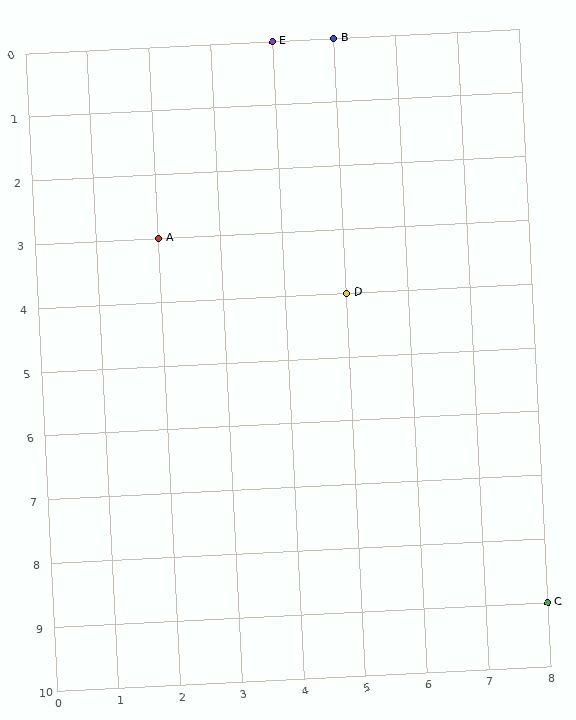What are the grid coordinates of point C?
Point C is at grid coordinates (8, 9).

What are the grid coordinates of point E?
Point E is at grid coordinates (4, 0).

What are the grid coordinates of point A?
Point A is at grid coordinates (2, 3).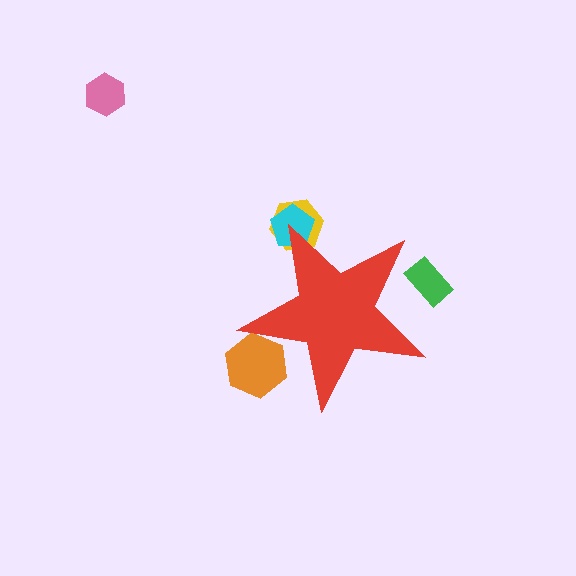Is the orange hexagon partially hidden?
Yes, the orange hexagon is partially hidden behind the red star.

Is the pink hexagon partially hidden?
No, the pink hexagon is fully visible.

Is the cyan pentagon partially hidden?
Yes, the cyan pentagon is partially hidden behind the red star.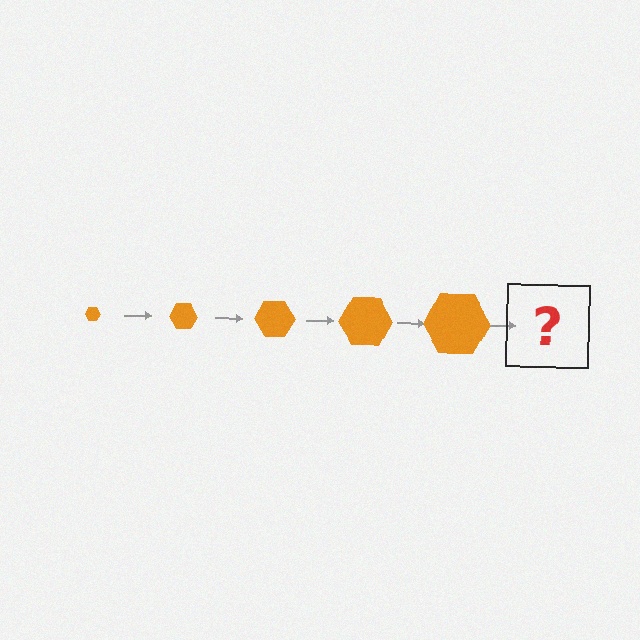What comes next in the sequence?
The next element should be an orange hexagon, larger than the previous one.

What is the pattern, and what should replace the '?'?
The pattern is that the hexagon gets progressively larger each step. The '?' should be an orange hexagon, larger than the previous one.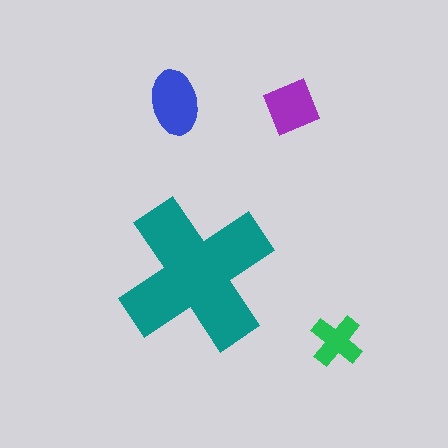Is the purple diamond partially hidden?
No, the purple diamond is fully visible.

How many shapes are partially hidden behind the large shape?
0 shapes are partially hidden.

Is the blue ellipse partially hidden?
No, the blue ellipse is fully visible.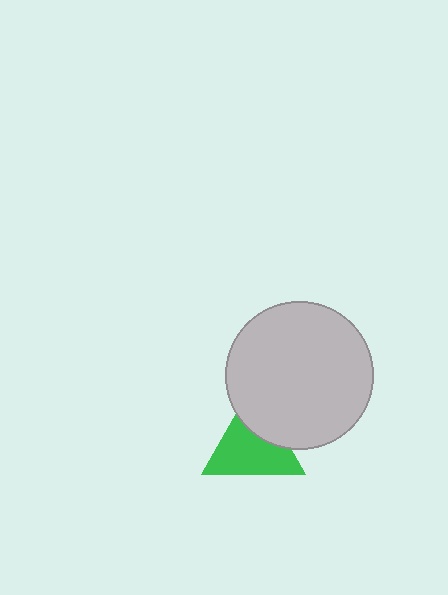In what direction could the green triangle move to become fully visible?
The green triangle could move toward the lower-left. That would shift it out from behind the light gray circle entirely.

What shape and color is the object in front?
The object in front is a light gray circle.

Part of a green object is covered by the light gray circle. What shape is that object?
It is a triangle.